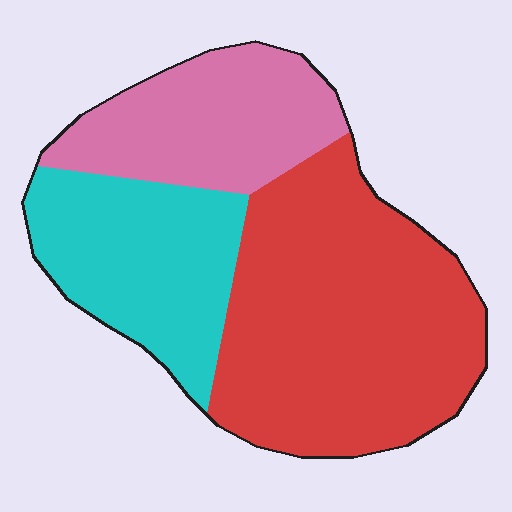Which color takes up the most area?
Red, at roughly 50%.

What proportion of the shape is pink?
Pink covers roughly 25% of the shape.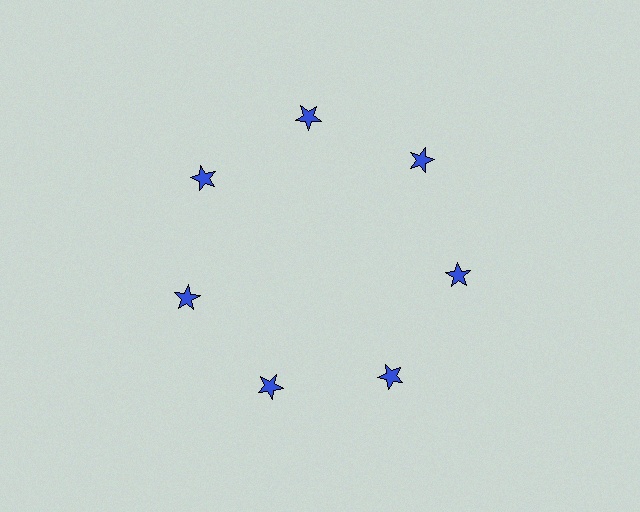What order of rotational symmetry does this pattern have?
This pattern has 7-fold rotational symmetry.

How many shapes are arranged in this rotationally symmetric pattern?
There are 7 shapes, arranged in 7 groups of 1.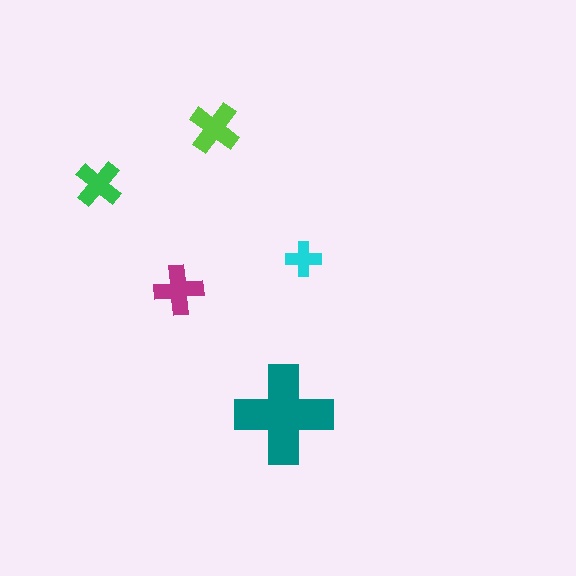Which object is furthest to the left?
The green cross is leftmost.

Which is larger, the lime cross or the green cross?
The lime one.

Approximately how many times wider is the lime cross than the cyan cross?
About 1.5 times wider.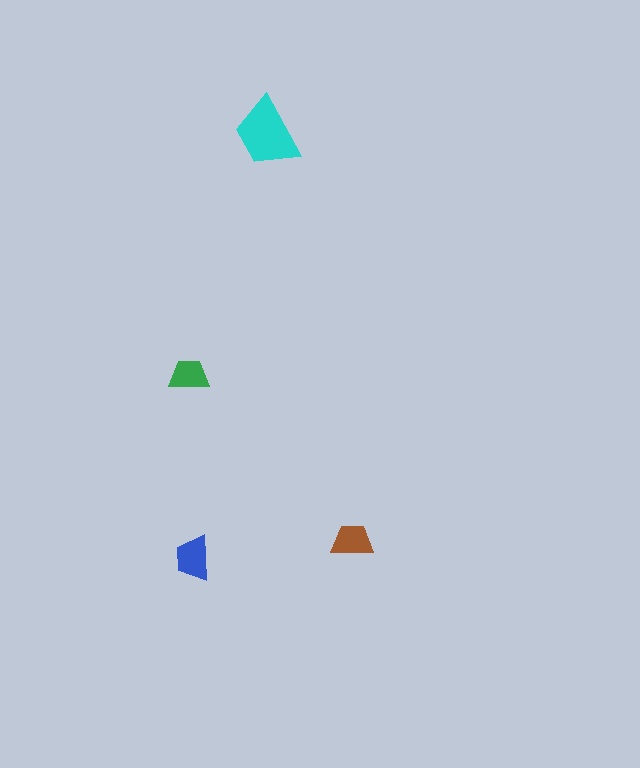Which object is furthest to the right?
The brown trapezoid is rightmost.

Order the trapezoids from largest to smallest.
the cyan one, the blue one, the brown one, the green one.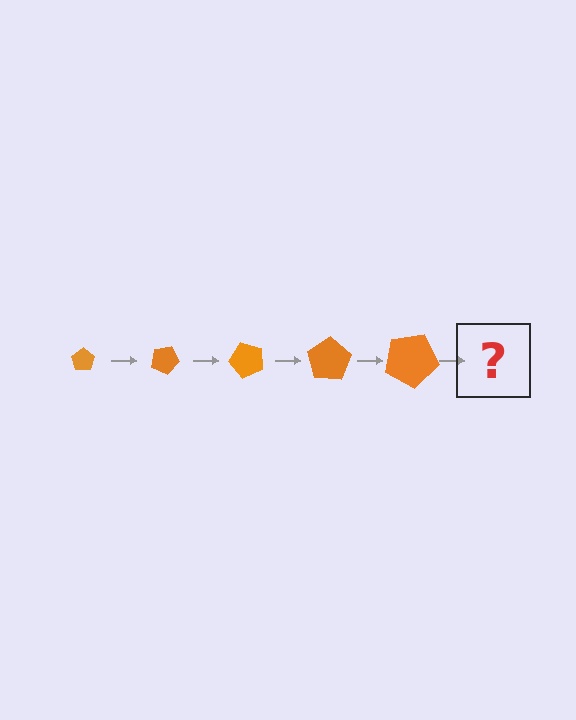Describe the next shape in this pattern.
It should be a pentagon, larger than the previous one and rotated 125 degrees from the start.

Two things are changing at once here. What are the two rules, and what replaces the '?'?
The two rules are that the pentagon grows larger each step and it rotates 25 degrees each step. The '?' should be a pentagon, larger than the previous one and rotated 125 degrees from the start.